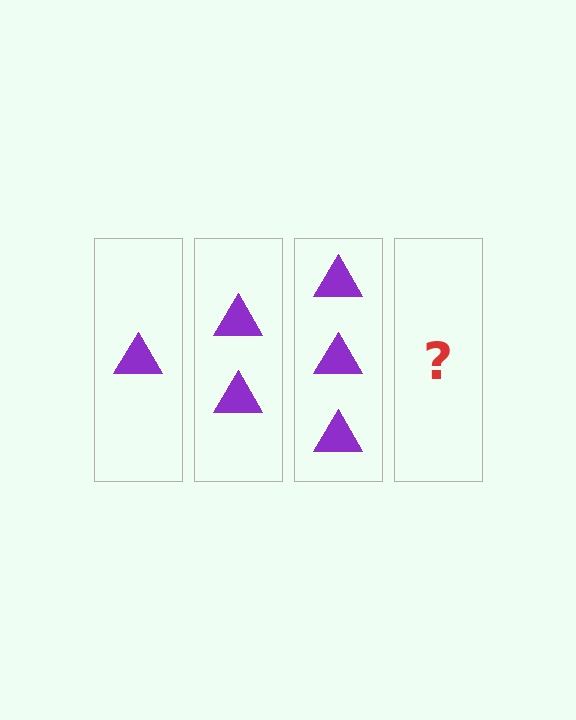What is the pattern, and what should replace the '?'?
The pattern is that each step adds one more triangle. The '?' should be 4 triangles.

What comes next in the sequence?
The next element should be 4 triangles.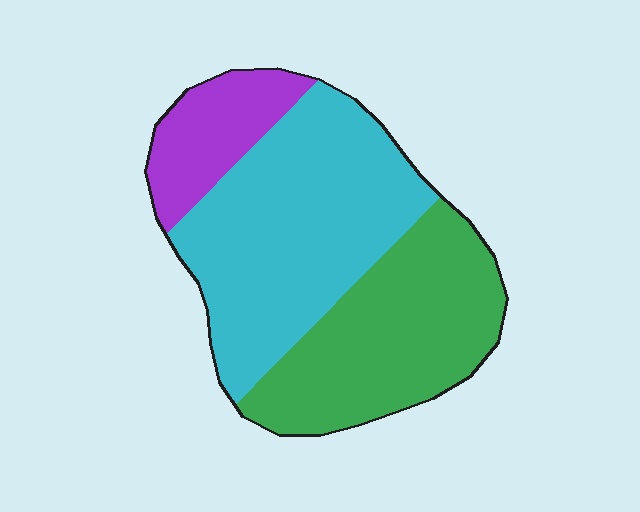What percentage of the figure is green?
Green takes up about three eighths (3/8) of the figure.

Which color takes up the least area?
Purple, at roughly 15%.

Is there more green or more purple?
Green.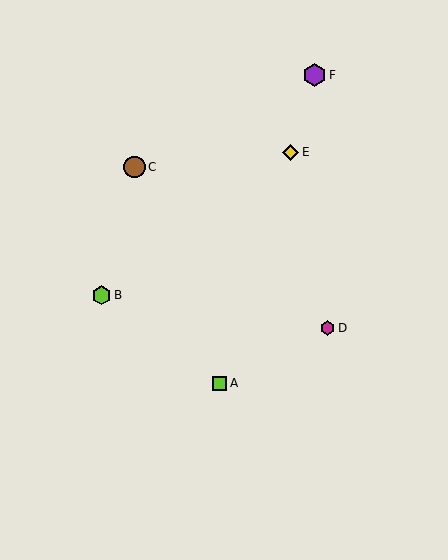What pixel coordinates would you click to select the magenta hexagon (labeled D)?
Click at (327, 328) to select the magenta hexagon D.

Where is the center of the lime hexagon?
The center of the lime hexagon is at (102, 295).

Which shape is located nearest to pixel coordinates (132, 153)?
The brown circle (labeled C) at (134, 167) is nearest to that location.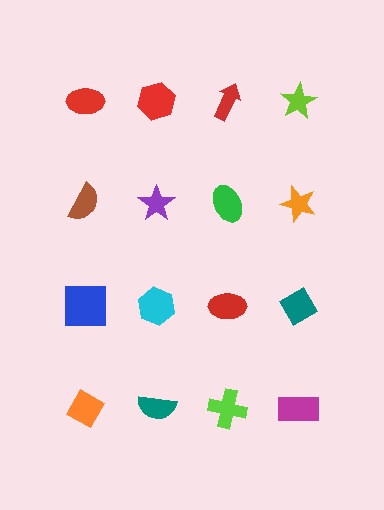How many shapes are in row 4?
4 shapes.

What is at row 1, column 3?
A red arrow.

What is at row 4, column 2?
A teal semicircle.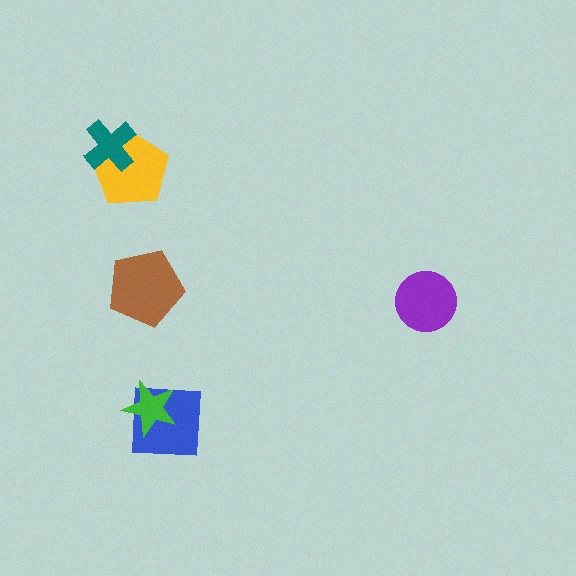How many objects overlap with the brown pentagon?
0 objects overlap with the brown pentagon.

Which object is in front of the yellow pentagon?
The teal cross is in front of the yellow pentagon.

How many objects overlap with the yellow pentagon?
1 object overlaps with the yellow pentagon.